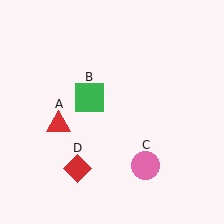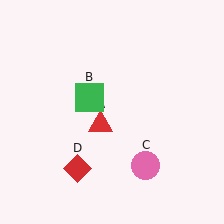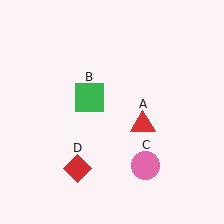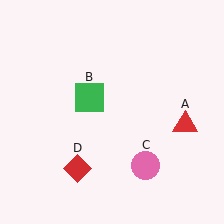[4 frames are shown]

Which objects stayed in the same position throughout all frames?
Green square (object B) and pink circle (object C) and red diamond (object D) remained stationary.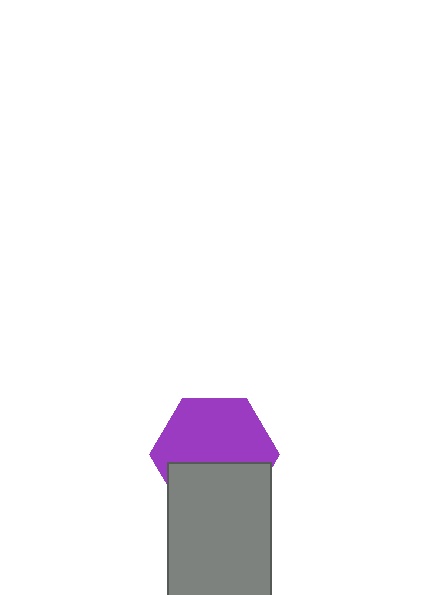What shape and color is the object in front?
The object in front is a gray rectangle.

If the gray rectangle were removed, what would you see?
You would see the complete purple hexagon.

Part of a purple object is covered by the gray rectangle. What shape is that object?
It is a hexagon.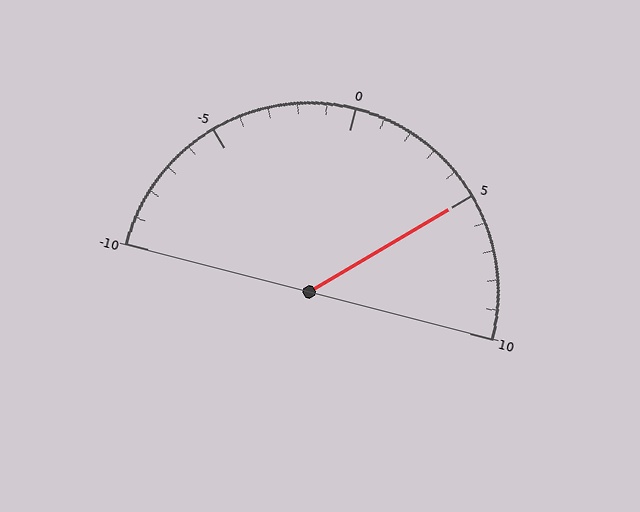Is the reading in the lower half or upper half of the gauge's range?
The reading is in the upper half of the range (-10 to 10).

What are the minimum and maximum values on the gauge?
The gauge ranges from -10 to 10.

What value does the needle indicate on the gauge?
The needle indicates approximately 5.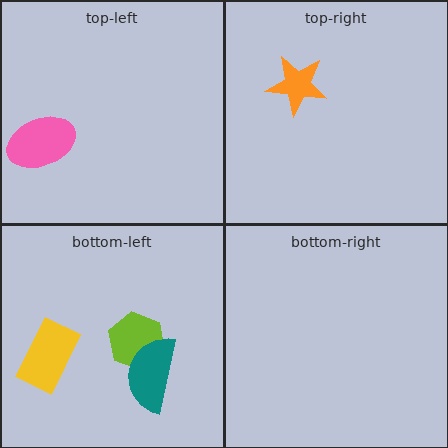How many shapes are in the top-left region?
1.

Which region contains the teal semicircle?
The bottom-left region.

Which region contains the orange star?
The top-right region.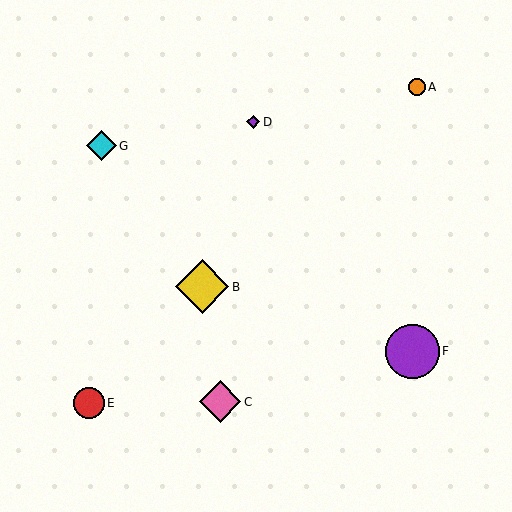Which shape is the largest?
The purple circle (labeled F) is the largest.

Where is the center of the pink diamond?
The center of the pink diamond is at (220, 402).